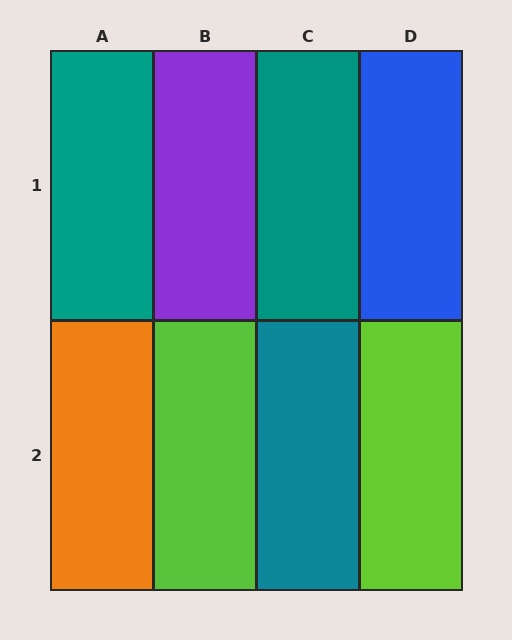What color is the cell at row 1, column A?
Teal.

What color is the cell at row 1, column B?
Purple.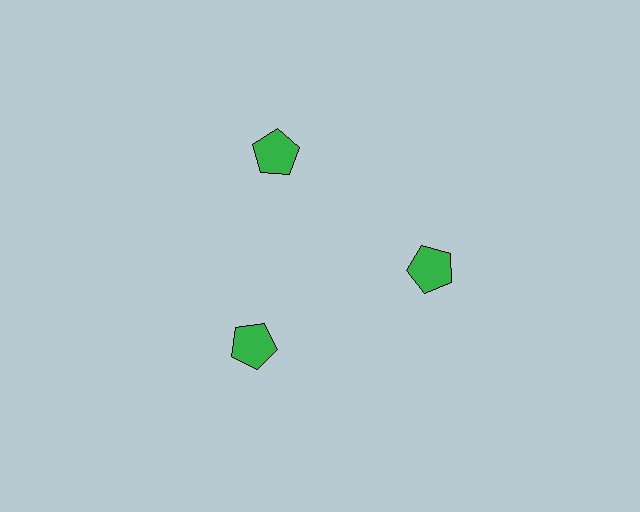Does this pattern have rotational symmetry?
Yes, this pattern has 3-fold rotational symmetry. It looks the same after rotating 120 degrees around the center.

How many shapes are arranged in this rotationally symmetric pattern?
There are 3 shapes, arranged in 3 groups of 1.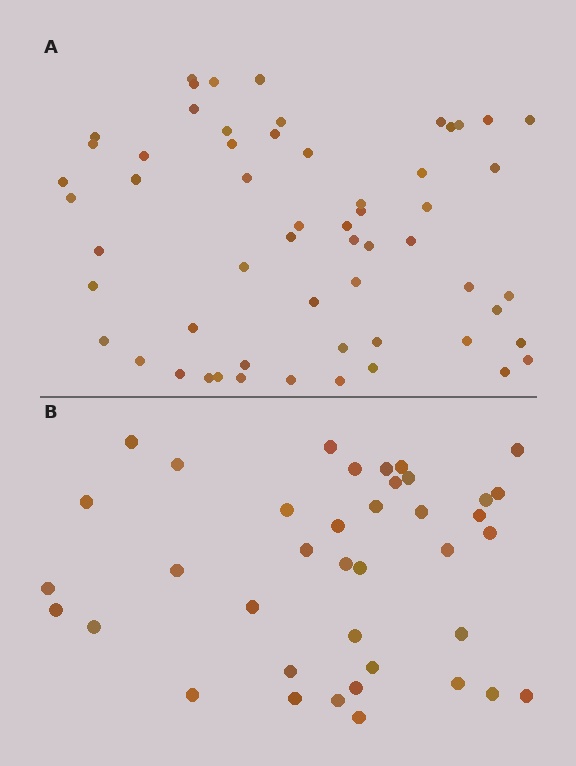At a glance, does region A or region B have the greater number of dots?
Region A (the top region) has more dots.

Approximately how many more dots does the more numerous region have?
Region A has approximately 20 more dots than region B.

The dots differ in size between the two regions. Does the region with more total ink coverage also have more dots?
No. Region B has more total ink coverage because its dots are larger, but region A actually contains more individual dots. Total area can be misleading — the number of items is what matters here.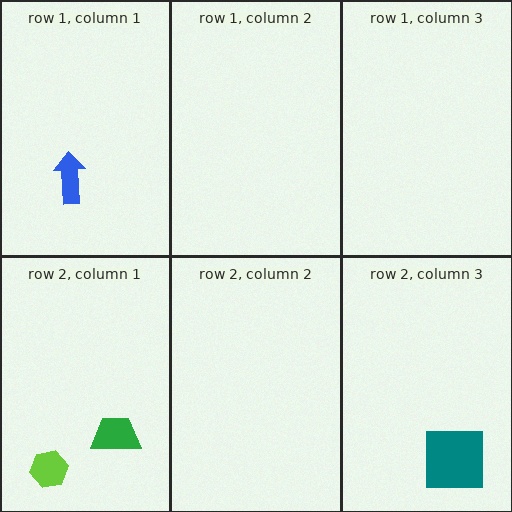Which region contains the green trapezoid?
The row 2, column 1 region.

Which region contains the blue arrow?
The row 1, column 1 region.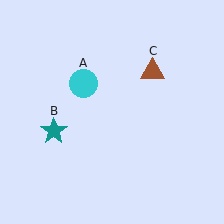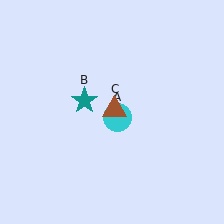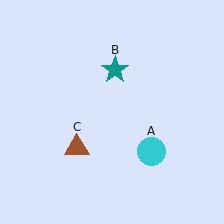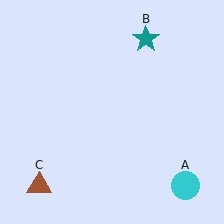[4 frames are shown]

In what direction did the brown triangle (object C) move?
The brown triangle (object C) moved down and to the left.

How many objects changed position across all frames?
3 objects changed position: cyan circle (object A), teal star (object B), brown triangle (object C).